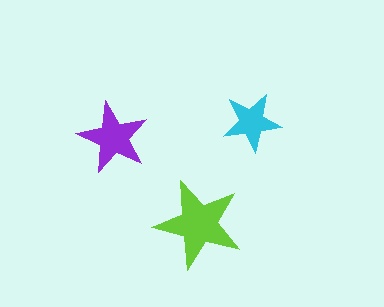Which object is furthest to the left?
The purple star is leftmost.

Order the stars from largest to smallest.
the lime one, the purple one, the cyan one.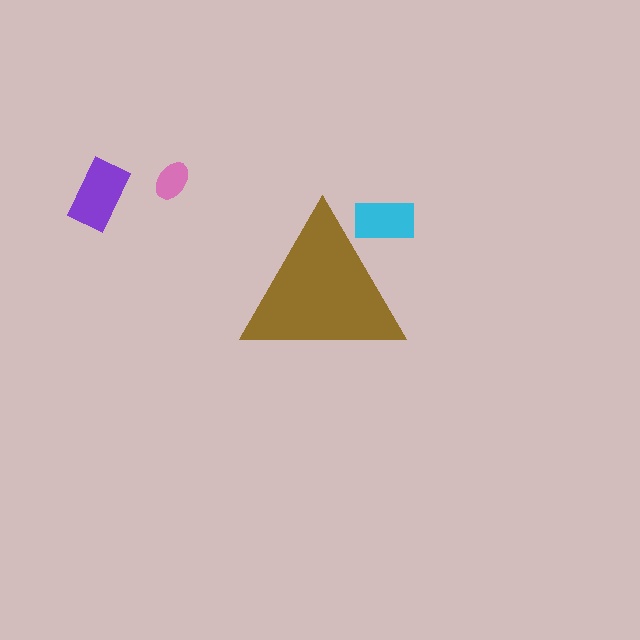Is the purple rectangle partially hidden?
No, the purple rectangle is fully visible.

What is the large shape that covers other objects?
A brown triangle.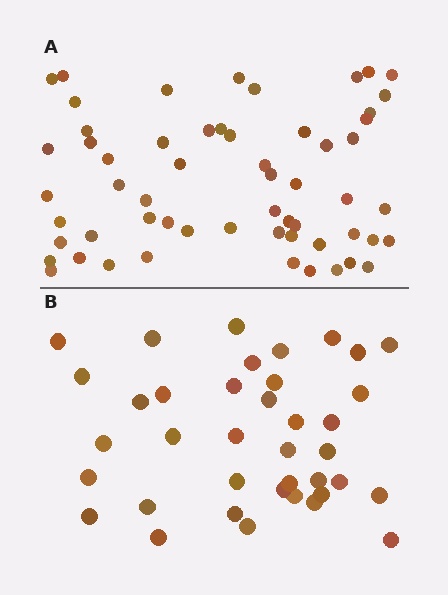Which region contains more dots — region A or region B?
Region A (the top region) has more dots.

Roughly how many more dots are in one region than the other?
Region A has approximately 20 more dots than region B.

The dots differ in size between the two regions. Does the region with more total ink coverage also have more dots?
No. Region B has more total ink coverage because its dots are larger, but region A actually contains more individual dots. Total area can be misleading — the number of items is what matters here.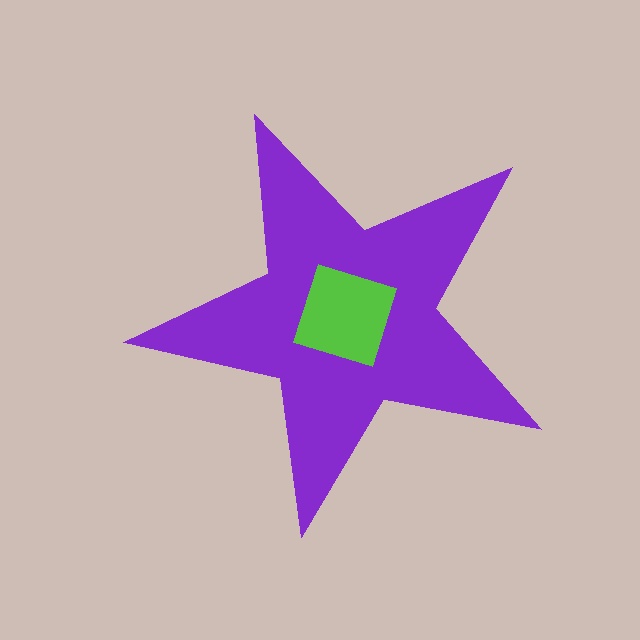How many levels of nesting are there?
2.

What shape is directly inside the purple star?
The lime square.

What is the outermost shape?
The purple star.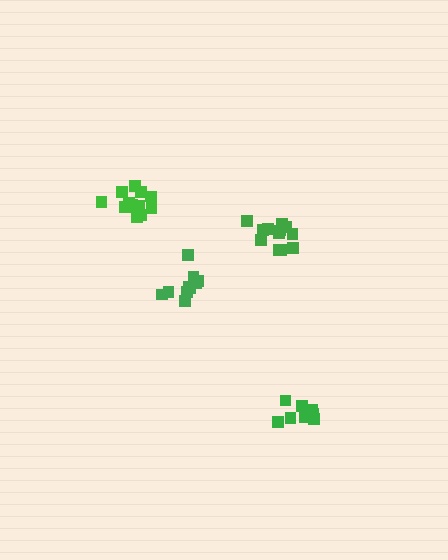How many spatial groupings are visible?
There are 4 spatial groupings.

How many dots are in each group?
Group 1: 13 dots, Group 2: 8 dots, Group 3: 12 dots, Group 4: 10 dots (43 total).